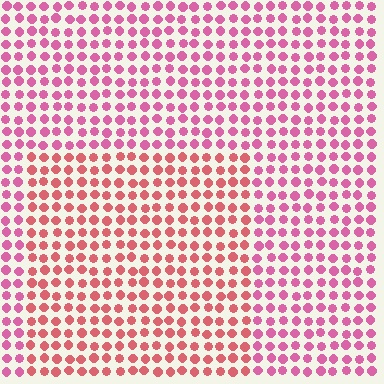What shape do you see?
I see a rectangle.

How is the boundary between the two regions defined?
The boundary is defined purely by a slight shift in hue (about 28 degrees). Spacing, size, and orientation are identical on both sides.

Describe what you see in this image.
The image is filled with small pink elements in a uniform arrangement. A rectangle-shaped region is visible where the elements are tinted to a slightly different hue, forming a subtle color boundary.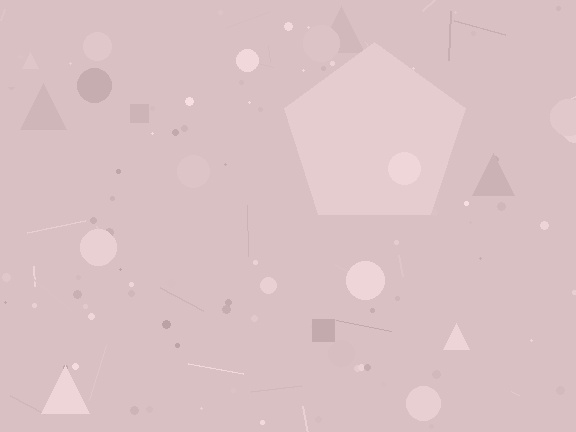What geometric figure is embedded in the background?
A pentagon is embedded in the background.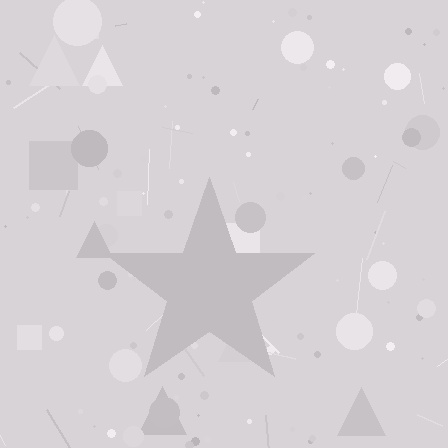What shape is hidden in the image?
A star is hidden in the image.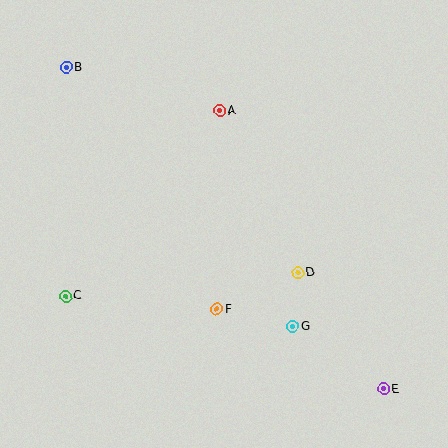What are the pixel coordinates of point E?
Point E is at (384, 389).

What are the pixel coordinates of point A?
Point A is at (220, 111).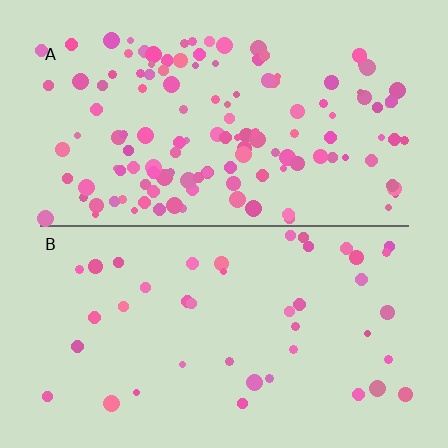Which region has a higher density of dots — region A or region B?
A (the top).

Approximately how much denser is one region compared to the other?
Approximately 3.1× — region A over region B.